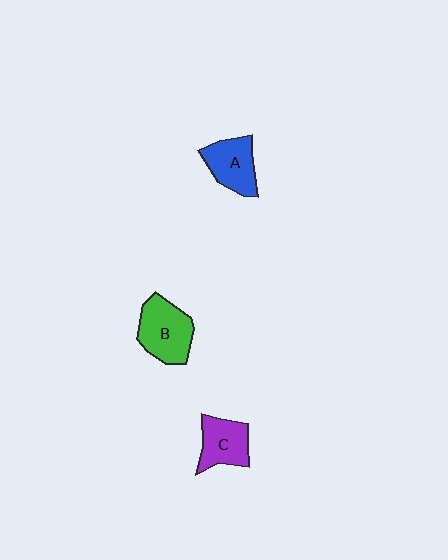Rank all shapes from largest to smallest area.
From largest to smallest: B (green), A (blue), C (purple).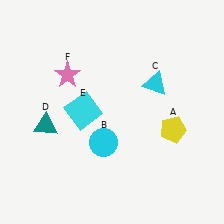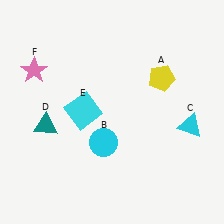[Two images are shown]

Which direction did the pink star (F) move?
The pink star (F) moved left.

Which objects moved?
The objects that moved are: the yellow pentagon (A), the cyan triangle (C), the pink star (F).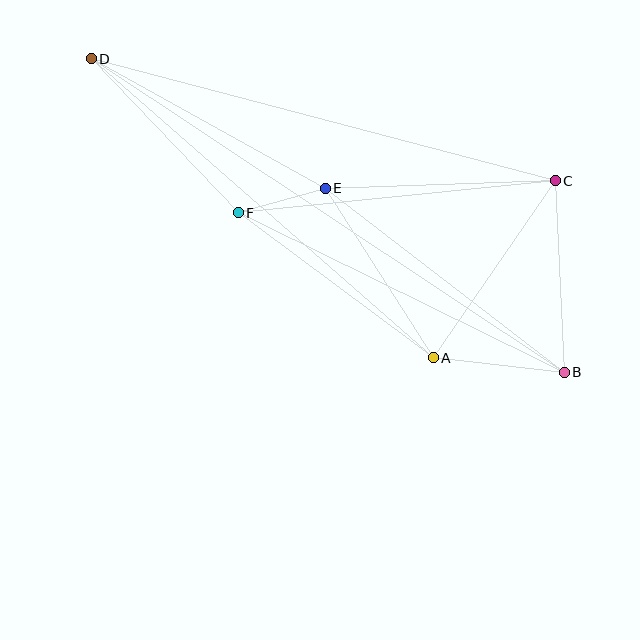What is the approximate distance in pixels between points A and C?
The distance between A and C is approximately 215 pixels.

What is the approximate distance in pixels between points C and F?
The distance between C and F is approximately 318 pixels.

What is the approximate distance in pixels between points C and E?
The distance between C and E is approximately 230 pixels.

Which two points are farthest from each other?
Points B and D are farthest from each other.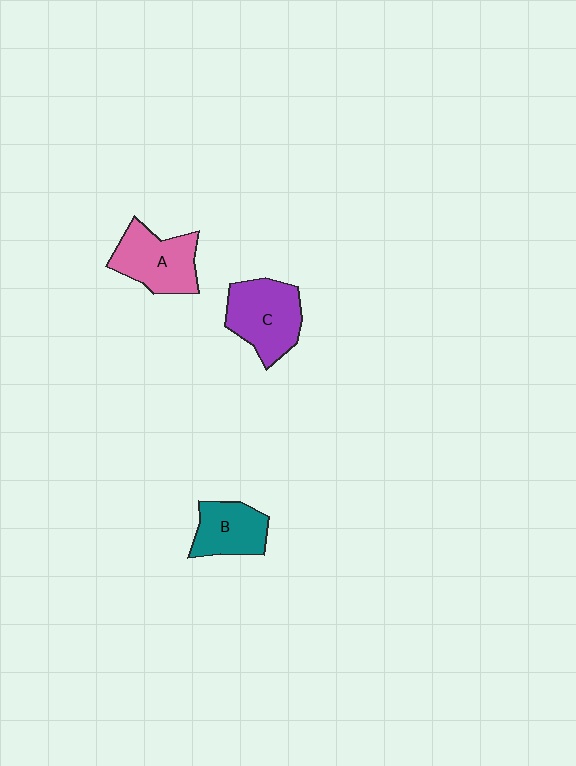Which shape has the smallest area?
Shape B (teal).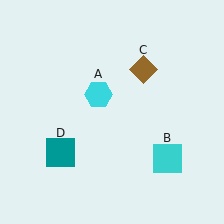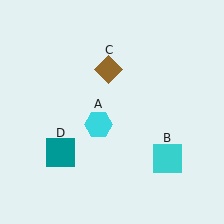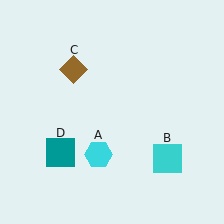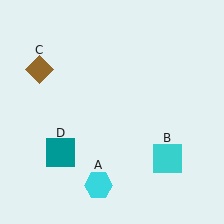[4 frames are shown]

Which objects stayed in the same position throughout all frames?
Cyan square (object B) and teal square (object D) remained stationary.